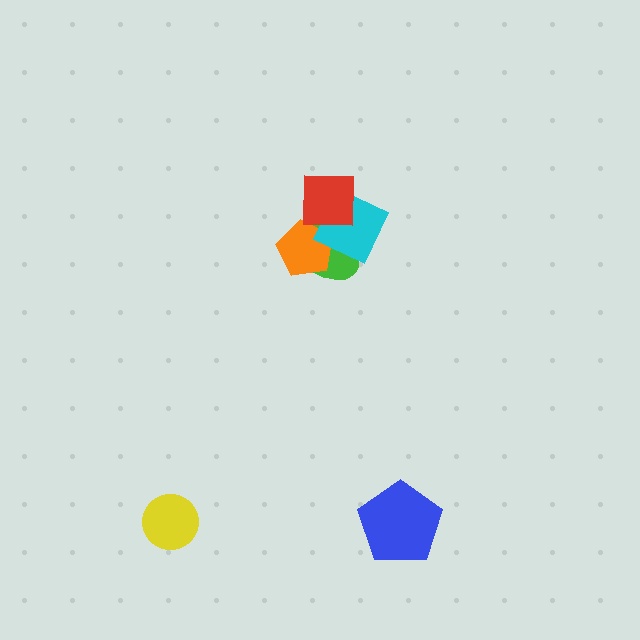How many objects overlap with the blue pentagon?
0 objects overlap with the blue pentagon.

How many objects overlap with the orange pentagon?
3 objects overlap with the orange pentagon.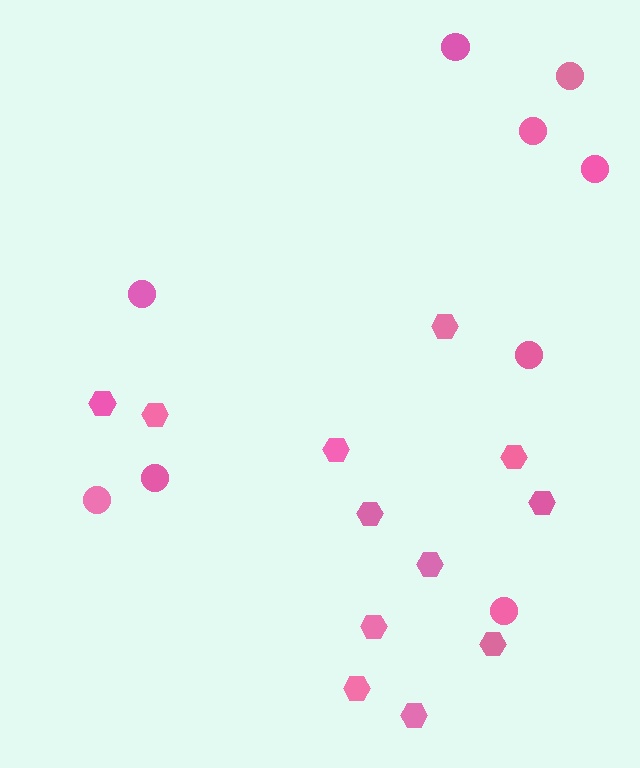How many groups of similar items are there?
There are 2 groups: one group of circles (9) and one group of hexagons (12).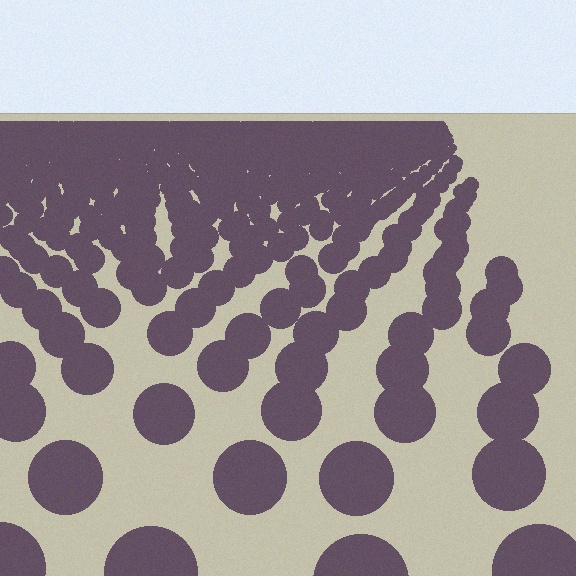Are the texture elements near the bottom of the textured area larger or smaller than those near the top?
Larger. Near the bottom, elements are closer to the viewer and appear at a bigger on-screen size.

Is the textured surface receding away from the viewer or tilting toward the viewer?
The surface is receding away from the viewer. Texture elements get smaller and denser toward the top.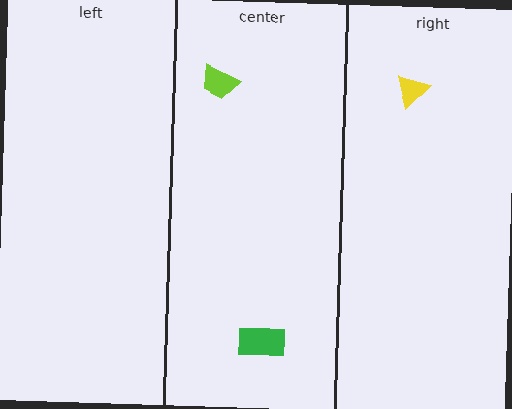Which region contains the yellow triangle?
The right region.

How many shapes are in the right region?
1.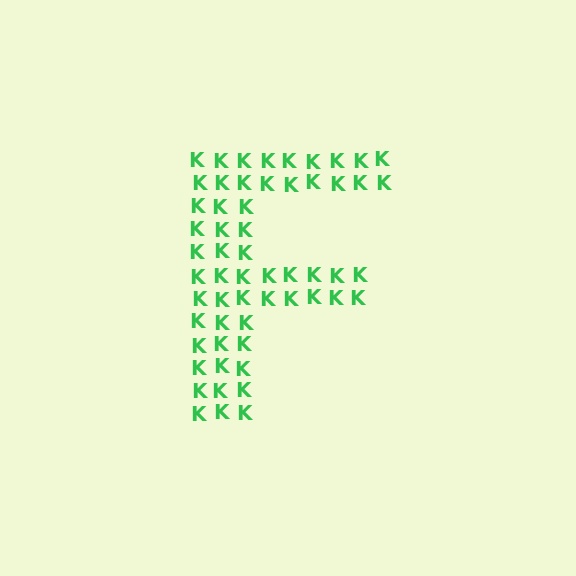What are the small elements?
The small elements are letter K's.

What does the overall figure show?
The overall figure shows the letter F.